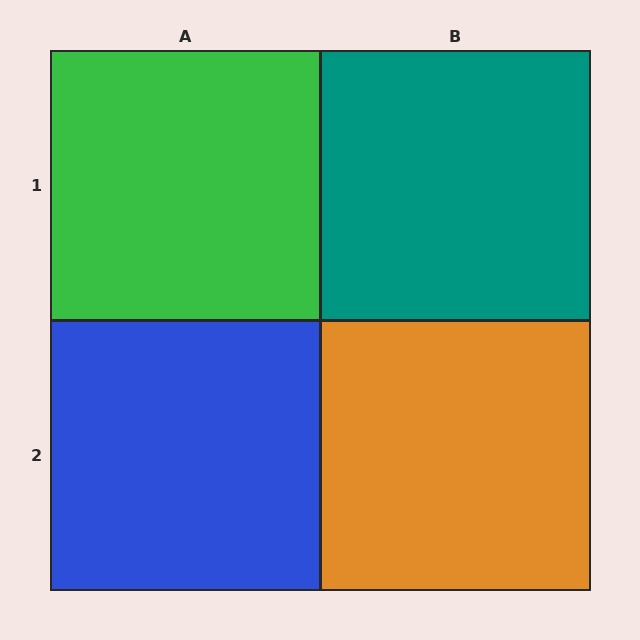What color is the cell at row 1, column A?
Green.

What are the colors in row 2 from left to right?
Blue, orange.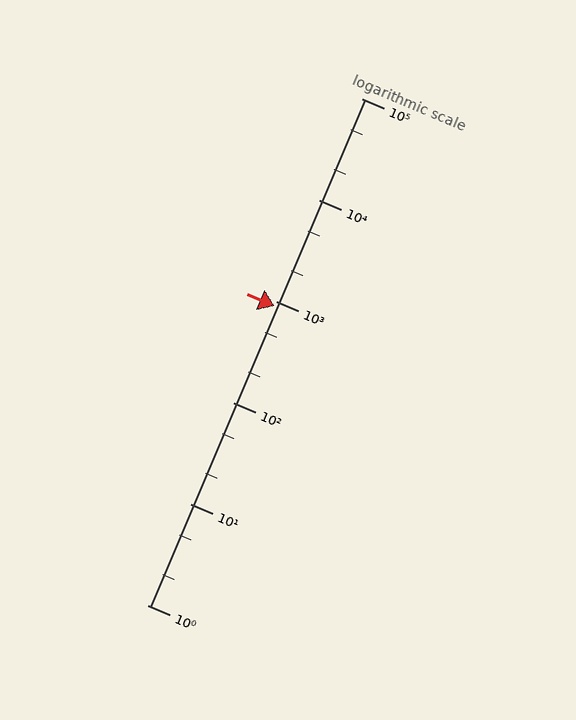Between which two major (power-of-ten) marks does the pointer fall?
The pointer is between 100 and 1000.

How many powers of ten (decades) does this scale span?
The scale spans 5 decades, from 1 to 100000.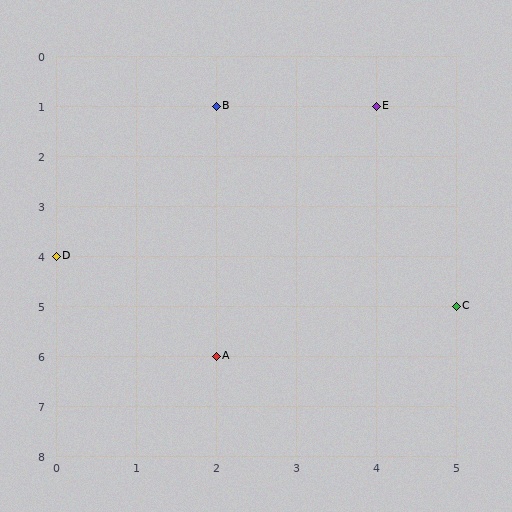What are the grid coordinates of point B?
Point B is at grid coordinates (2, 1).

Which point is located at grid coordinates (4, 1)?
Point E is at (4, 1).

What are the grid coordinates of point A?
Point A is at grid coordinates (2, 6).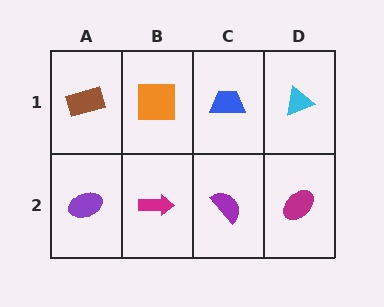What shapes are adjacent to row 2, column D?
A cyan triangle (row 1, column D), a purple semicircle (row 2, column C).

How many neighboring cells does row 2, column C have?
3.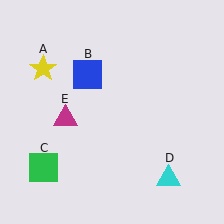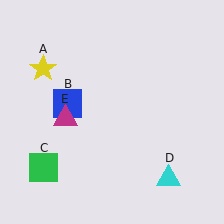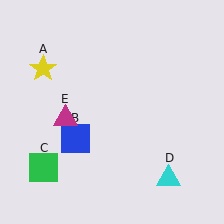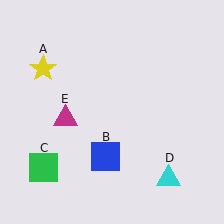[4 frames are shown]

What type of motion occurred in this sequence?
The blue square (object B) rotated counterclockwise around the center of the scene.